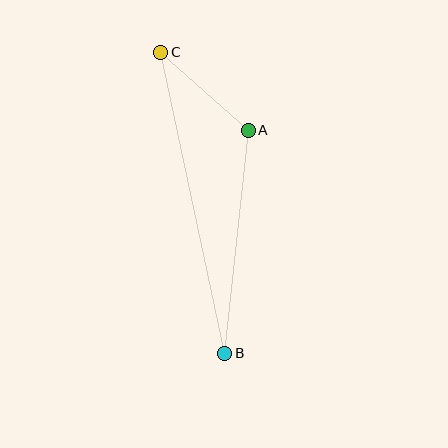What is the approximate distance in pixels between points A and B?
The distance between A and B is approximately 224 pixels.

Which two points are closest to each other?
Points A and C are closest to each other.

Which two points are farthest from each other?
Points B and C are farthest from each other.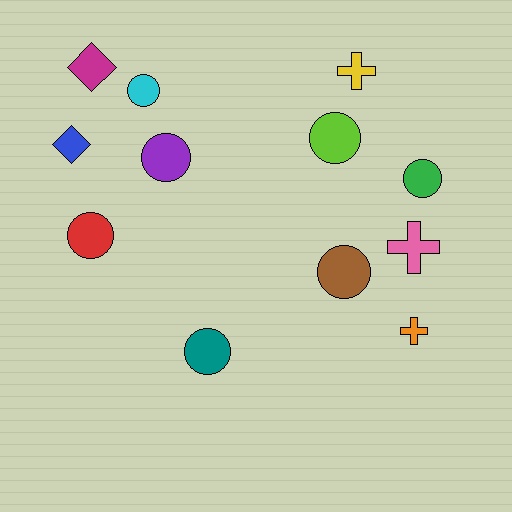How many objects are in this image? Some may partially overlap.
There are 12 objects.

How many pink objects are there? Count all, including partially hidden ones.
There is 1 pink object.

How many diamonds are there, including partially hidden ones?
There are 2 diamonds.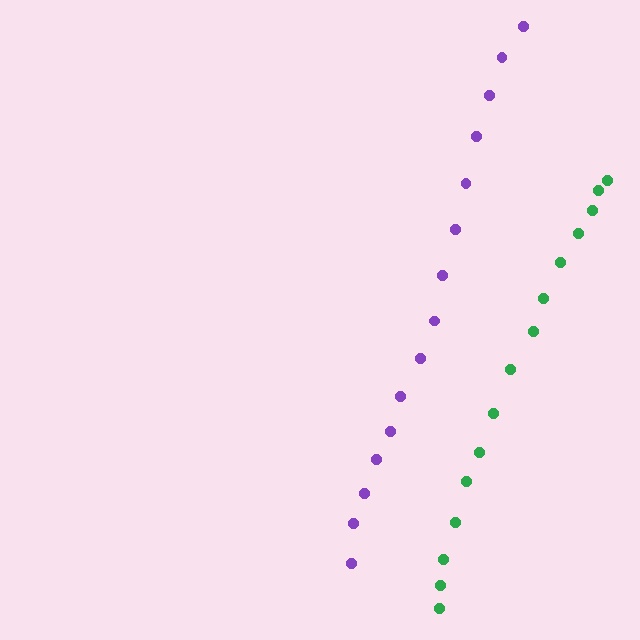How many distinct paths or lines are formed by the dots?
There are 2 distinct paths.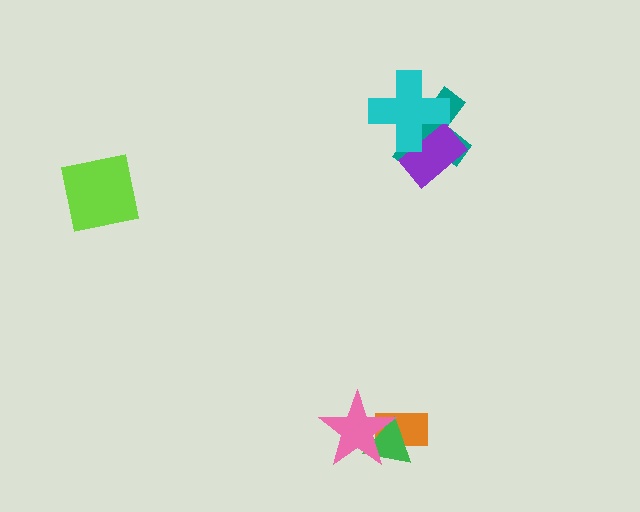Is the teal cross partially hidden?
Yes, it is partially covered by another shape.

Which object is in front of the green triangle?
The pink star is in front of the green triangle.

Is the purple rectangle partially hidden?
Yes, it is partially covered by another shape.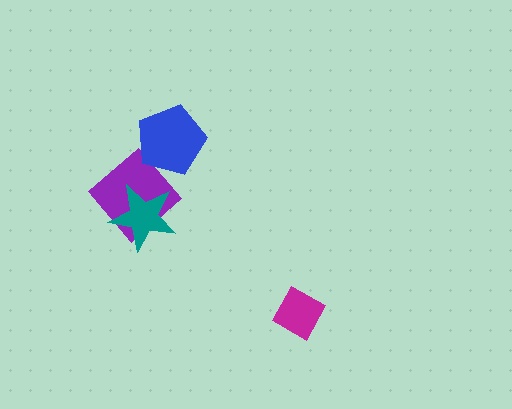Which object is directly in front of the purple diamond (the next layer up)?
The blue pentagon is directly in front of the purple diamond.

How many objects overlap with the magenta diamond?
0 objects overlap with the magenta diamond.